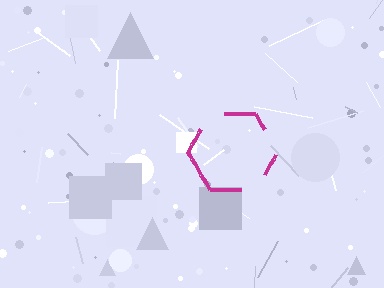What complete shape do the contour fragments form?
The contour fragments form a hexagon.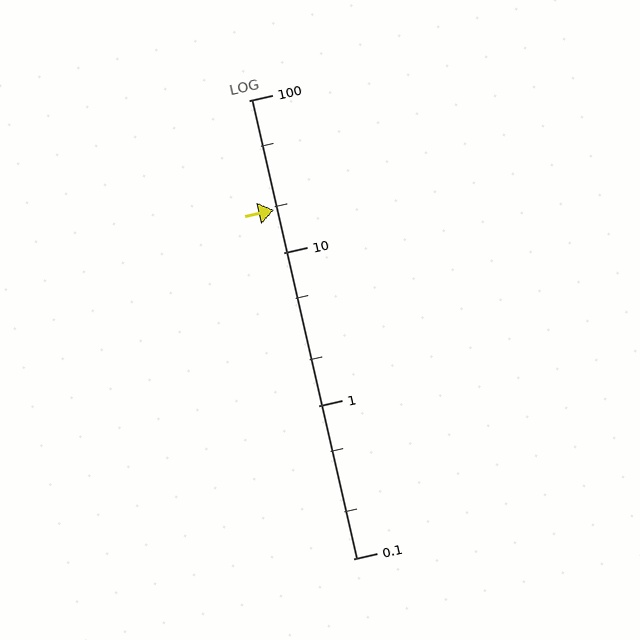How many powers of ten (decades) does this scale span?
The scale spans 3 decades, from 0.1 to 100.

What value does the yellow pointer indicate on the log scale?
The pointer indicates approximately 19.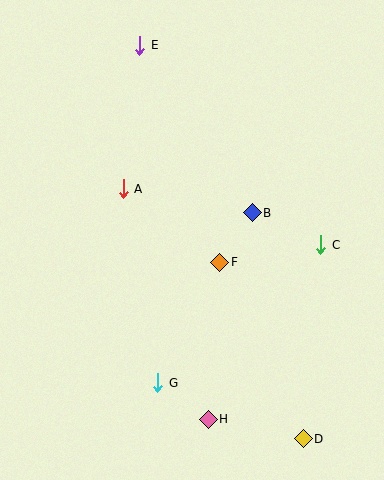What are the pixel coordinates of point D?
Point D is at (303, 439).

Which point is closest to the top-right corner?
Point E is closest to the top-right corner.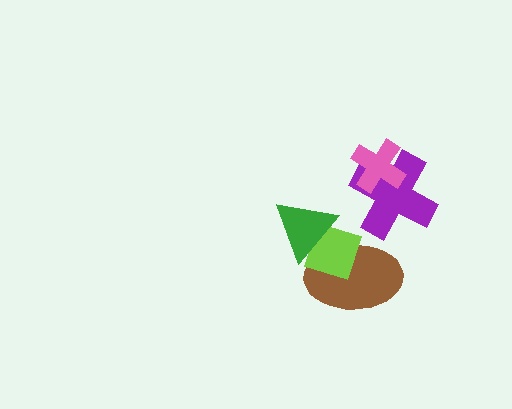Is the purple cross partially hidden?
Yes, it is partially covered by another shape.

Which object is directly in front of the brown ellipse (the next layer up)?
The lime diamond is directly in front of the brown ellipse.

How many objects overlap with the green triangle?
2 objects overlap with the green triangle.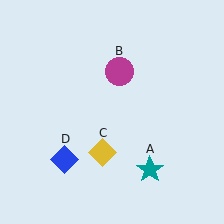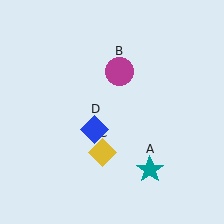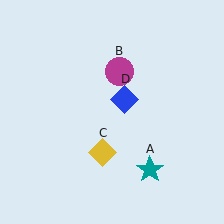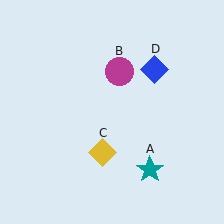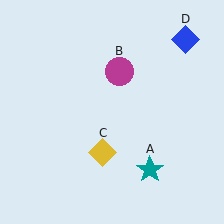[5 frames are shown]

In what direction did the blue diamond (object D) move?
The blue diamond (object D) moved up and to the right.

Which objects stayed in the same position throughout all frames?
Teal star (object A) and magenta circle (object B) and yellow diamond (object C) remained stationary.